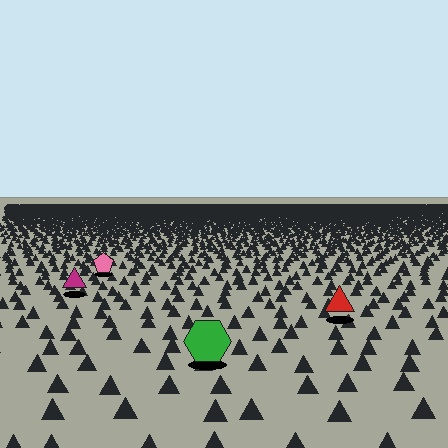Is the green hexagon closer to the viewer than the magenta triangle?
Yes. The green hexagon is closer — you can tell from the texture gradient: the ground texture is coarser near it.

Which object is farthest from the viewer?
The pink pentagon is farthest from the viewer. It appears smaller and the ground texture around it is denser.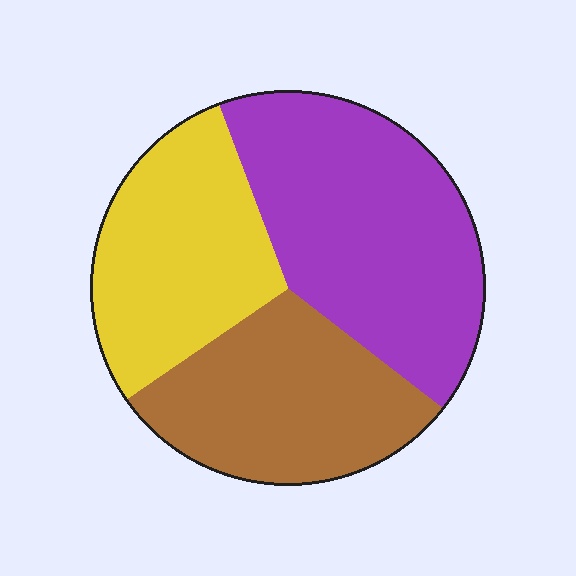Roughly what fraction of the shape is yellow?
Yellow covers 29% of the shape.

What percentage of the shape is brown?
Brown covers 30% of the shape.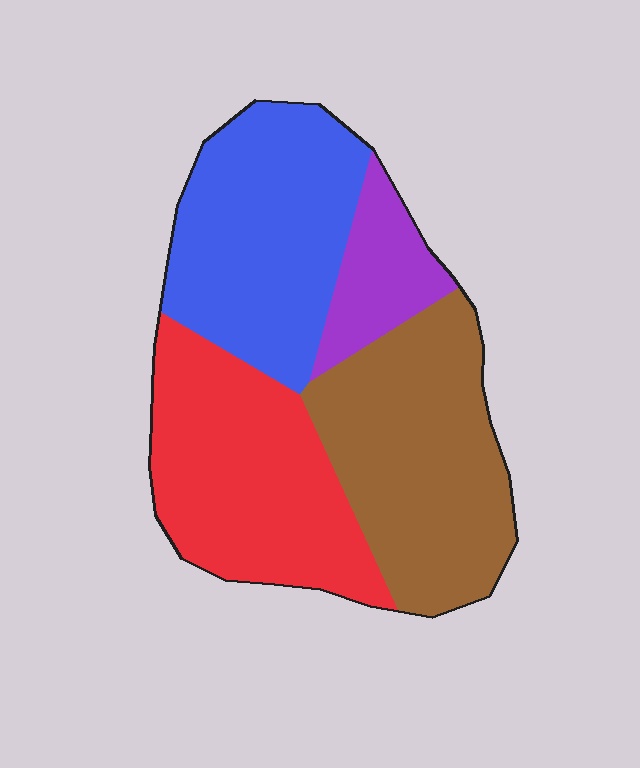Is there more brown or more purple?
Brown.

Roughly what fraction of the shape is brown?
Brown takes up about one third (1/3) of the shape.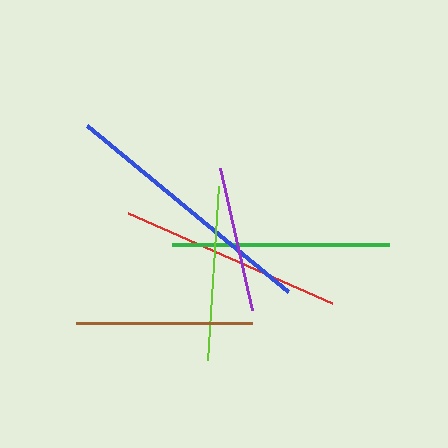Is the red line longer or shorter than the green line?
The red line is longer than the green line.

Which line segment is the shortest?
The purple line is the shortest at approximately 146 pixels.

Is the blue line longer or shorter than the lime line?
The blue line is longer than the lime line.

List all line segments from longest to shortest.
From longest to shortest: blue, red, green, brown, lime, purple.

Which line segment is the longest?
The blue line is the longest at approximately 261 pixels.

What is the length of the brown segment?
The brown segment is approximately 176 pixels long.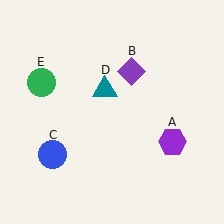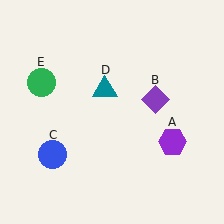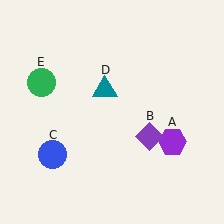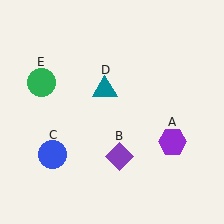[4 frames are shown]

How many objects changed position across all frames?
1 object changed position: purple diamond (object B).